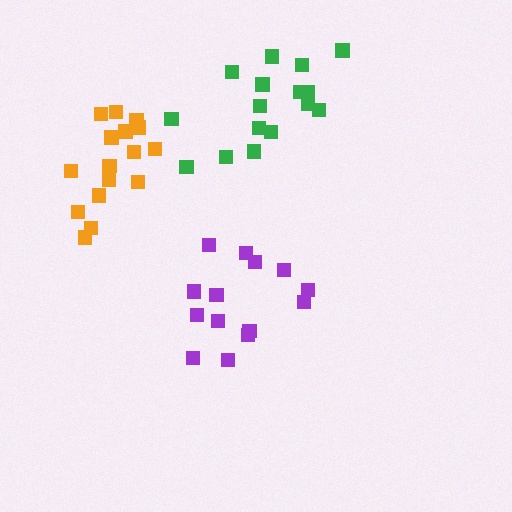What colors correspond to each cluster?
The clusters are colored: orange, green, purple.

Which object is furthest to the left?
The orange cluster is leftmost.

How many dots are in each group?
Group 1: 16 dots, Group 2: 16 dots, Group 3: 14 dots (46 total).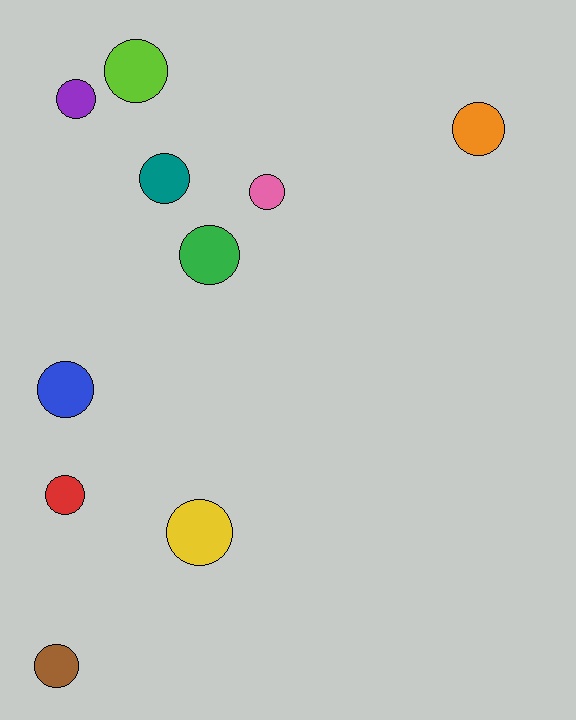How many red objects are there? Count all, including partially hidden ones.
There is 1 red object.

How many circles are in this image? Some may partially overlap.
There are 10 circles.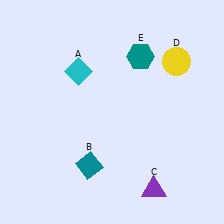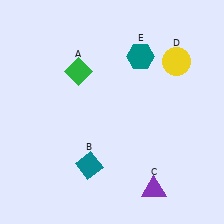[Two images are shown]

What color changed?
The diamond (A) changed from cyan in Image 1 to green in Image 2.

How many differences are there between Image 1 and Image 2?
There is 1 difference between the two images.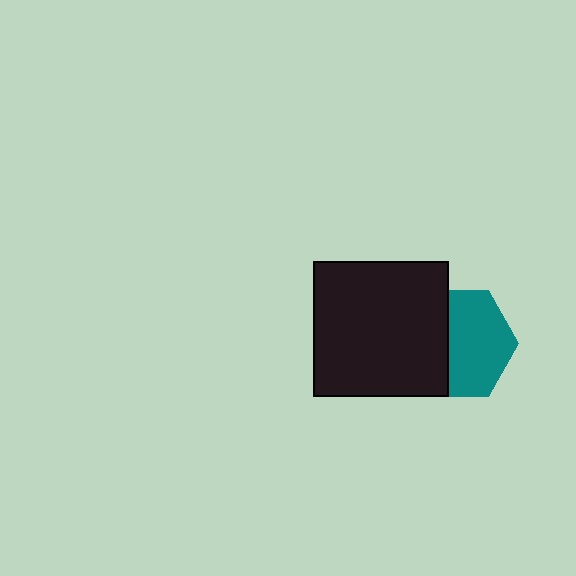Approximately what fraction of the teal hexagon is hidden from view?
Roughly 41% of the teal hexagon is hidden behind the black square.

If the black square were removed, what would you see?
You would see the complete teal hexagon.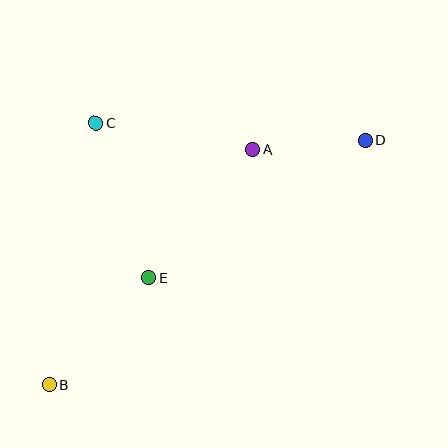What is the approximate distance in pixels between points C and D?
The distance between C and D is approximately 270 pixels.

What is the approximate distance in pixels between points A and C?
The distance between A and C is approximately 159 pixels.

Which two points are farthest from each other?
Points B and D are farthest from each other.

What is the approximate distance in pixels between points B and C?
The distance between B and C is approximately 266 pixels.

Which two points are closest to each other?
Points A and D are closest to each other.